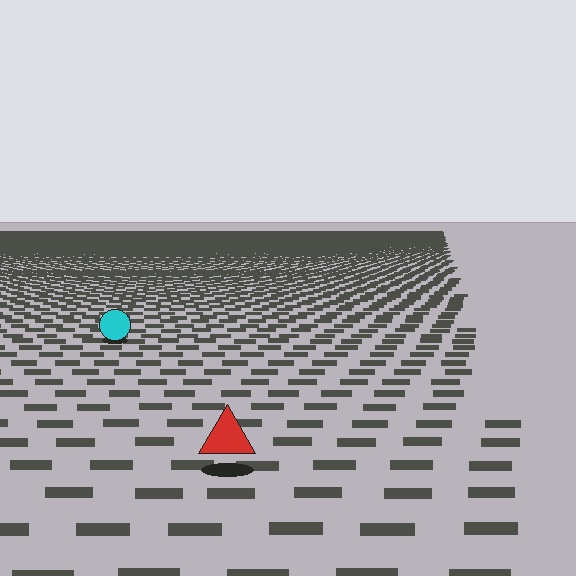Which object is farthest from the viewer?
The cyan circle is farthest from the viewer. It appears smaller and the ground texture around it is denser.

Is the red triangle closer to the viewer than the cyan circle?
Yes. The red triangle is closer — you can tell from the texture gradient: the ground texture is coarser near it.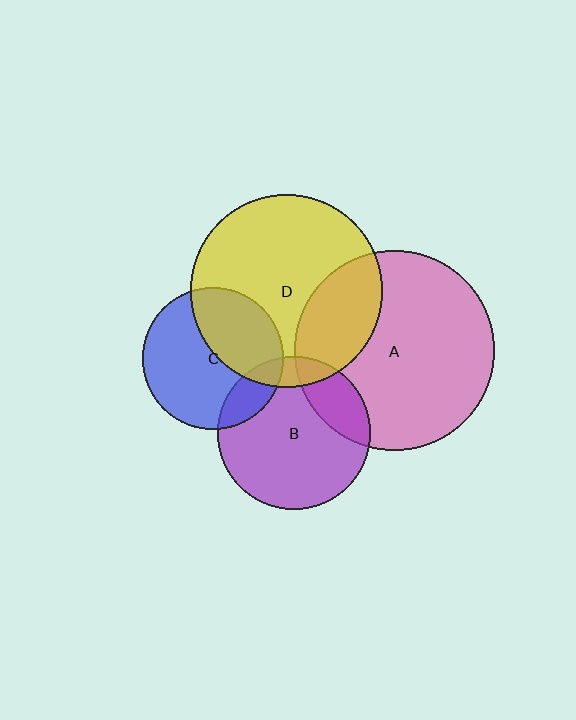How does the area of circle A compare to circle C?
Approximately 2.0 times.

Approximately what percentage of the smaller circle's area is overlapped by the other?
Approximately 10%.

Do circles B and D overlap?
Yes.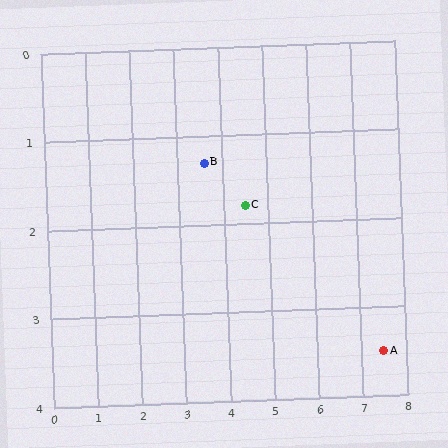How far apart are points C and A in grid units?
Points C and A are about 3.4 grid units apart.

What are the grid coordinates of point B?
Point B is at approximately (3.6, 1.3).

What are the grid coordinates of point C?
Point C is at approximately (4.5, 1.8).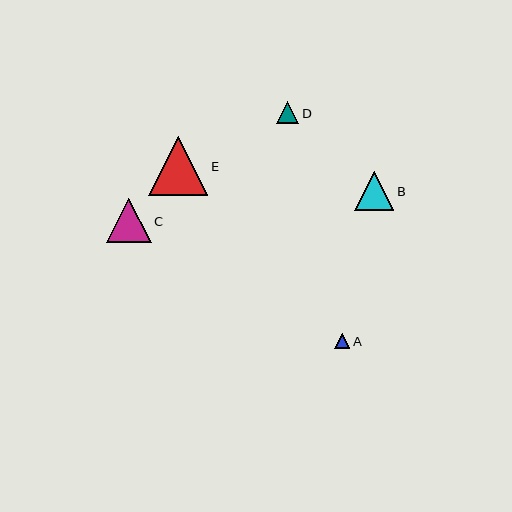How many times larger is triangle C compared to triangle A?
Triangle C is approximately 3.0 times the size of triangle A.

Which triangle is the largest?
Triangle E is the largest with a size of approximately 60 pixels.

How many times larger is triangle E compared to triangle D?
Triangle E is approximately 2.7 times the size of triangle D.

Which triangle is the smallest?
Triangle A is the smallest with a size of approximately 15 pixels.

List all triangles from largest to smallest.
From largest to smallest: E, C, B, D, A.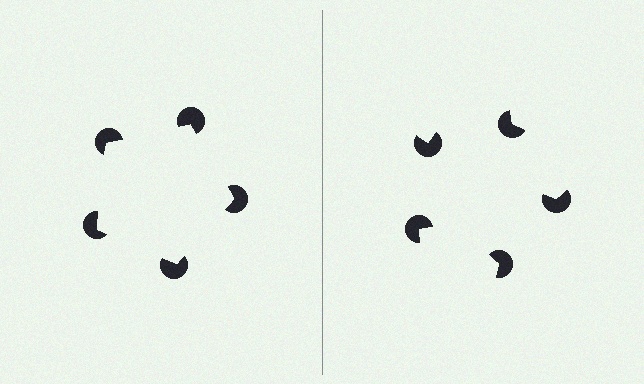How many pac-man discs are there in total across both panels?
10 — 5 on each side.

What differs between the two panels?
The pac-man discs are positioned identically on both sides; only the wedge orientations differ. On the left they align to a pentagon; on the right they are misaligned.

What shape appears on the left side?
An illusory pentagon.